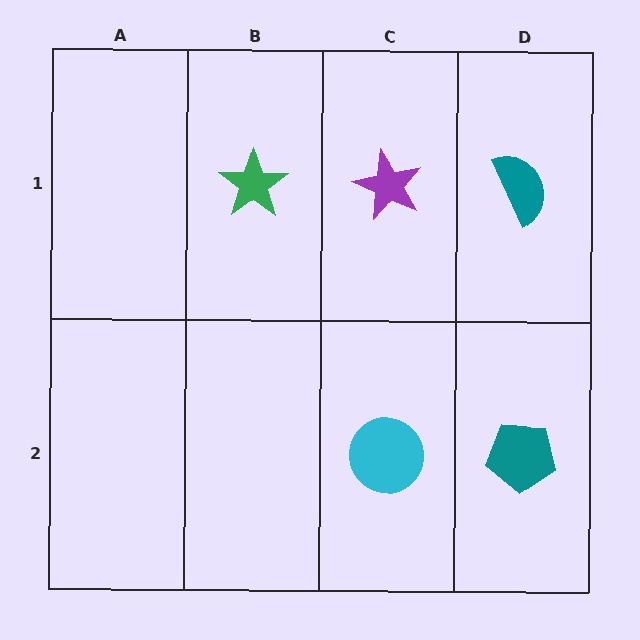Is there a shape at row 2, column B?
No, that cell is empty.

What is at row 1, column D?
A teal semicircle.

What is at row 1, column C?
A purple star.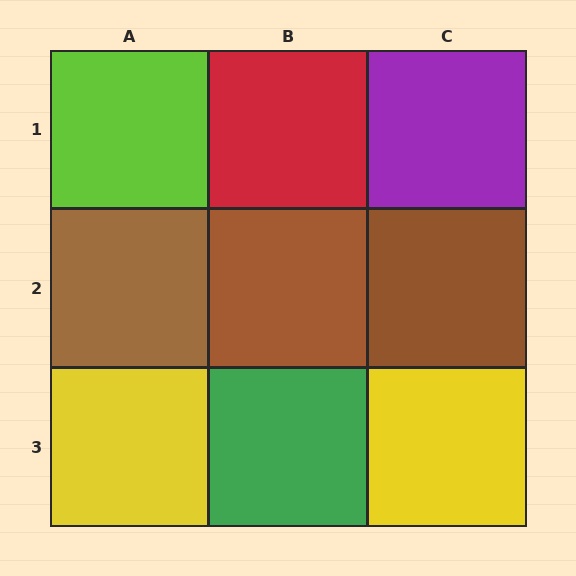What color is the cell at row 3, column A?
Yellow.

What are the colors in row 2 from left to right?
Brown, brown, brown.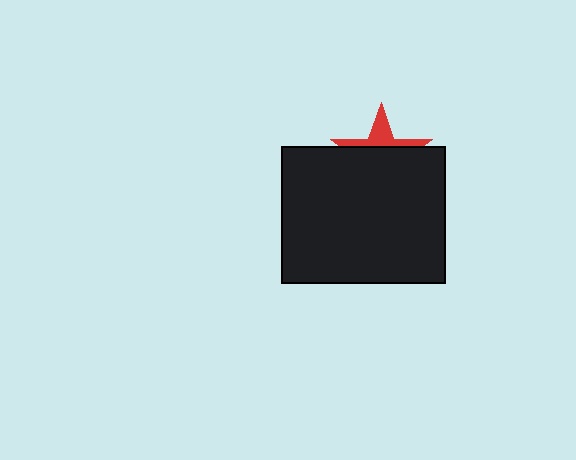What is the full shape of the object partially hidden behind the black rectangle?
The partially hidden object is a red star.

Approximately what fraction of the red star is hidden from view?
Roughly 69% of the red star is hidden behind the black rectangle.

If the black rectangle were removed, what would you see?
You would see the complete red star.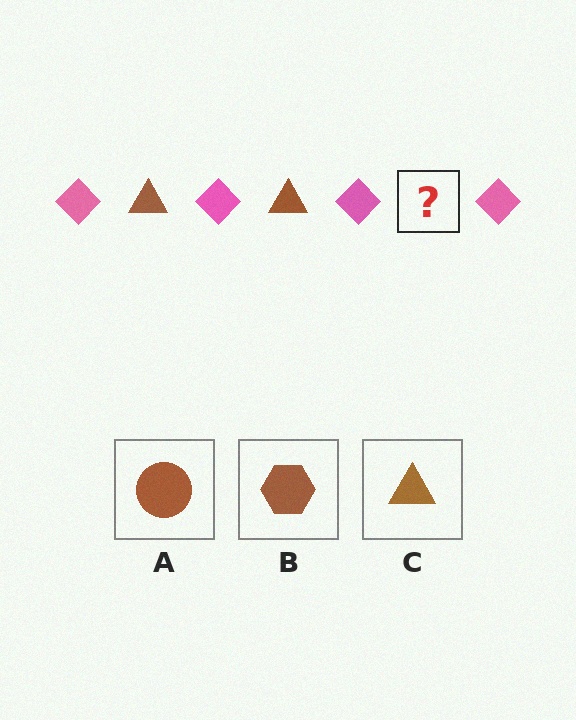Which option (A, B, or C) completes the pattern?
C.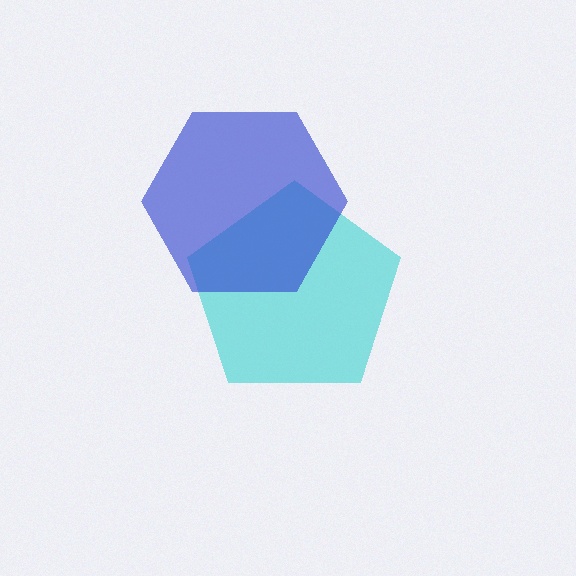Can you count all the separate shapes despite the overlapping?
Yes, there are 2 separate shapes.